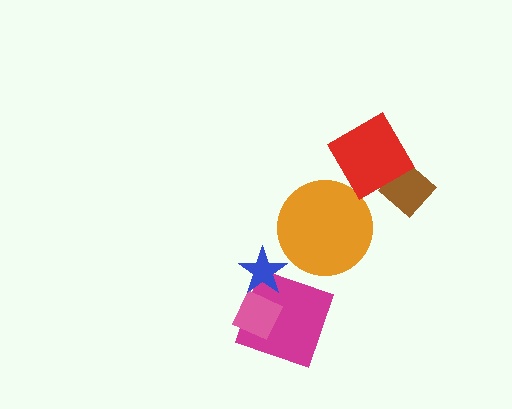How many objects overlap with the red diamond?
1 object overlaps with the red diamond.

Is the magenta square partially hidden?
Yes, it is partially covered by another shape.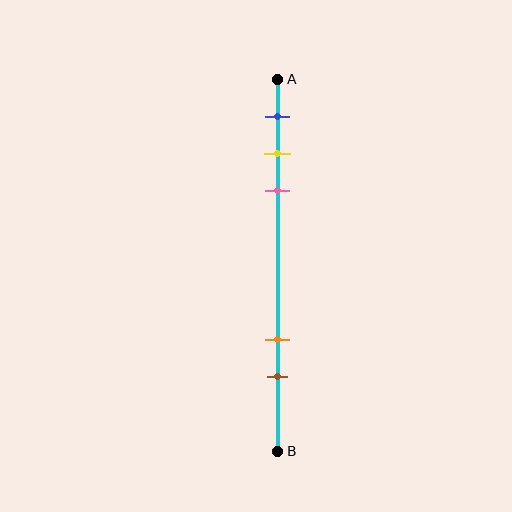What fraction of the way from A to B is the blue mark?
The blue mark is approximately 10% (0.1) of the way from A to B.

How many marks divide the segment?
There are 5 marks dividing the segment.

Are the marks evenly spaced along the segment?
No, the marks are not evenly spaced.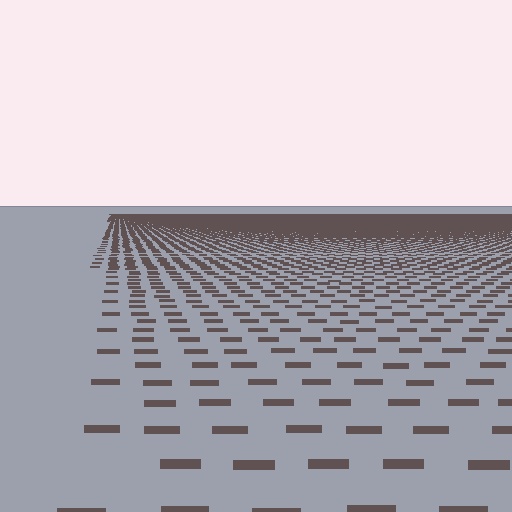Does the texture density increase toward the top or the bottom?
Density increases toward the top.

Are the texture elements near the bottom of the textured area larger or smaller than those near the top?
Larger. Near the bottom, elements are closer to the viewer and appear at a bigger on-screen size.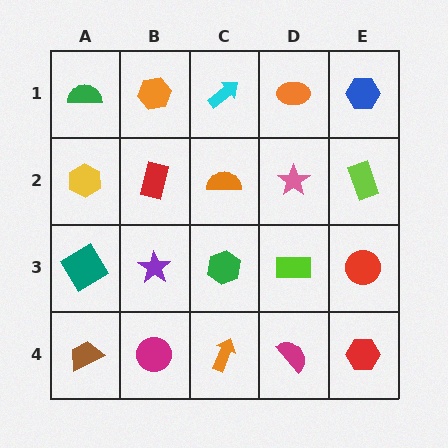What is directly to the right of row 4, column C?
A magenta semicircle.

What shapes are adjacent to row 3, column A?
A yellow hexagon (row 2, column A), a brown trapezoid (row 4, column A), a purple star (row 3, column B).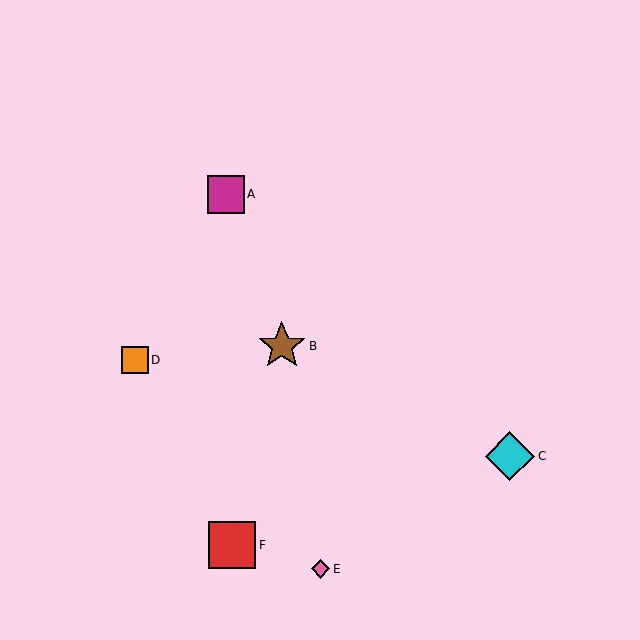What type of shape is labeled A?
Shape A is a magenta square.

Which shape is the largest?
The cyan diamond (labeled C) is the largest.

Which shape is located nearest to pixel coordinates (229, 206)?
The magenta square (labeled A) at (226, 194) is nearest to that location.